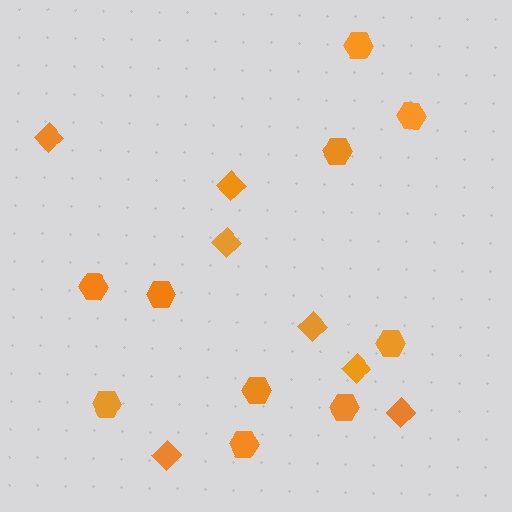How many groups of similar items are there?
There are 2 groups: one group of hexagons (10) and one group of diamonds (7).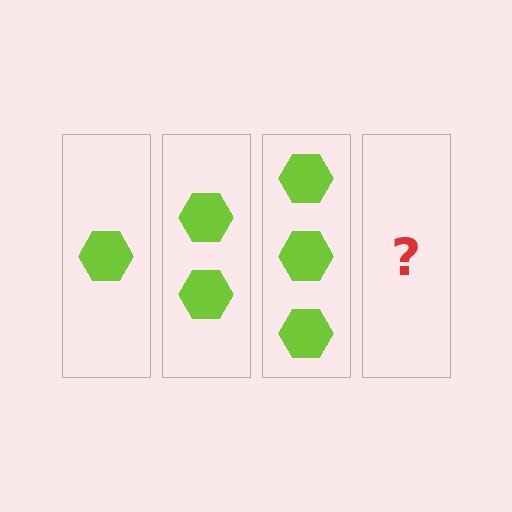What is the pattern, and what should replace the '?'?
The pattern is that each step adds one more hexagon. The '?' should be 4 hexagons.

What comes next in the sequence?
The next element should be 4 hexagons.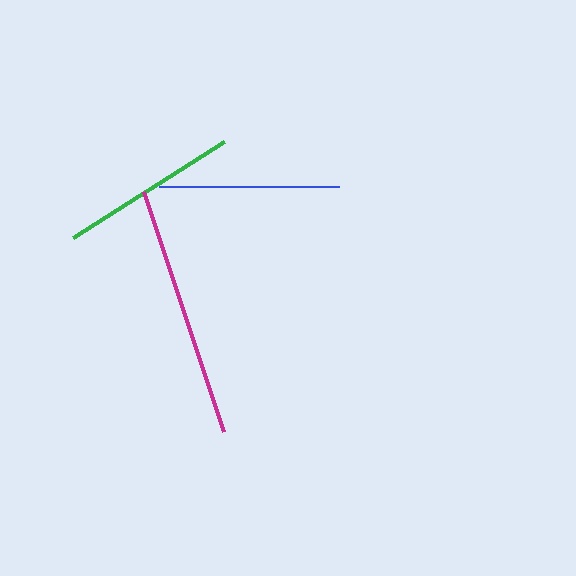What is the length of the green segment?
The green segment is approximately 179 pixels long.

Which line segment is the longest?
The magenta line is the longest at approximately 253 pixels.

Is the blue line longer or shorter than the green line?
The blue line is longer than the green line.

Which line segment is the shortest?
The green line is the shortest at approximately 179 pixels.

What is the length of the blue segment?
The blue segment is approximately 180 pixels long.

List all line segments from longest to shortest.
From longest to shortest: magenta, blue, green.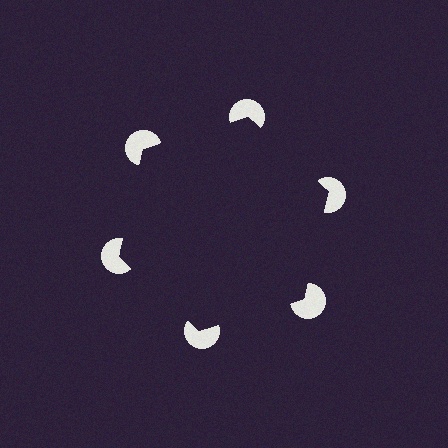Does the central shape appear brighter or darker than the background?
It typically appears slightly darker than the background, even though no actual brightness change is drawn.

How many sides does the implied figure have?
6 sides.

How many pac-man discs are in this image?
There are 6 — one at each vertex of the illusory hexagon.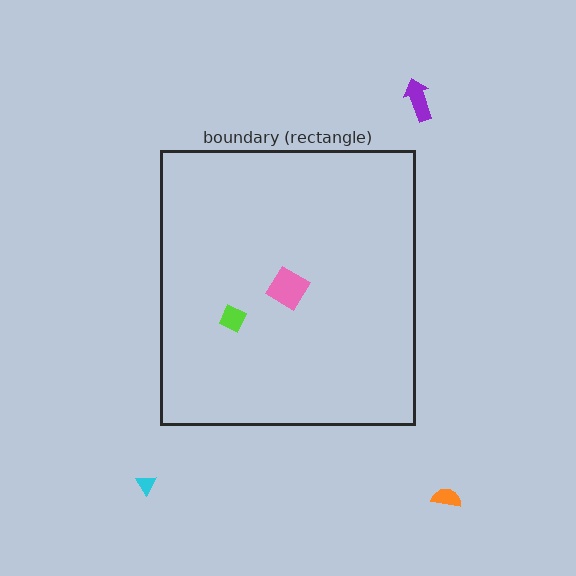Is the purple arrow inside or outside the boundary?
Outside.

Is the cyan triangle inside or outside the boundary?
Outside.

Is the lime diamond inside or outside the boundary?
Inside.